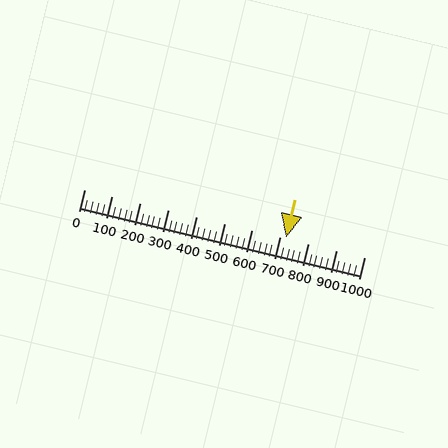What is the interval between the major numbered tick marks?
The major tick marks are spaced 100 units apart.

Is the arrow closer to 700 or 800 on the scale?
The arrow is closer to 700.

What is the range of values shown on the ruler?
The ruler shows values from 0 to 1000.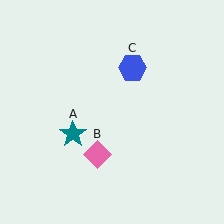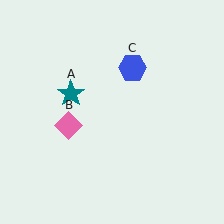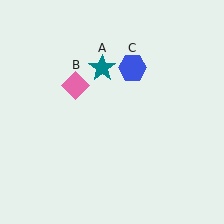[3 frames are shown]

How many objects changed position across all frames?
2 objects changed position: teal star (object A), pink diamond (object B).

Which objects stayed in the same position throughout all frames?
Blue hexagon (object C) remained stationary.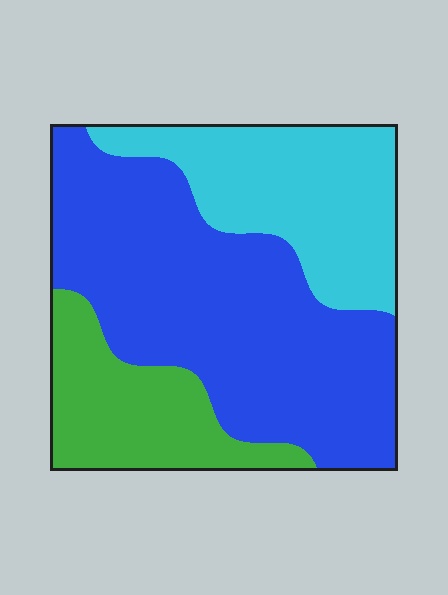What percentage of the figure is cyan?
Cyan takes up about one quarter (1/4) of the figure.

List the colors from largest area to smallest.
From largest to smallest: blue, cyan, green.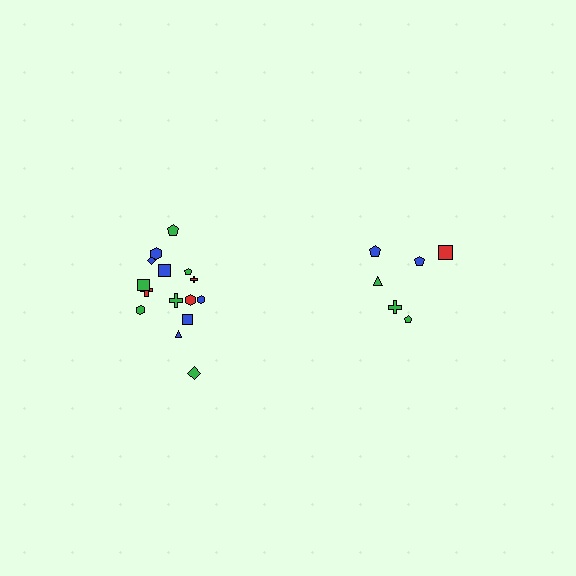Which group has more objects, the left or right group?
The left group.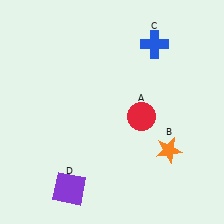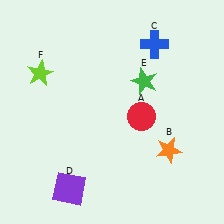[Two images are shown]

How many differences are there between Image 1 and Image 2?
There are 2 differences between the two images.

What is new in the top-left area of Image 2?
A lime star (F) was added in the top-left area of Image 2.